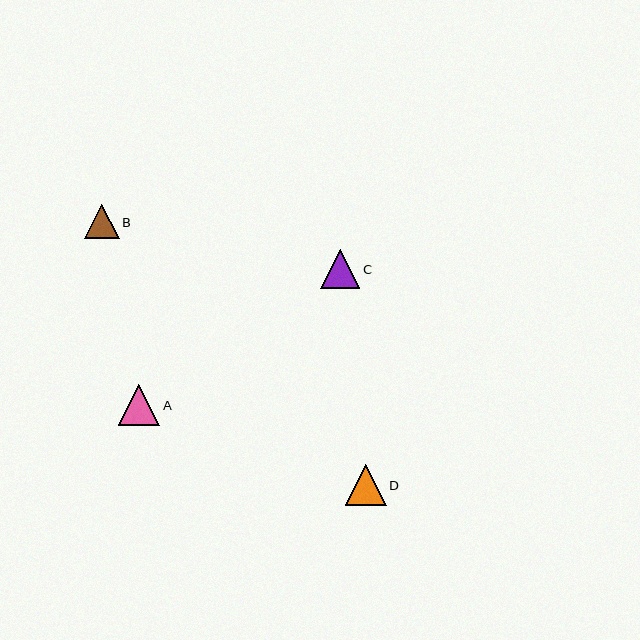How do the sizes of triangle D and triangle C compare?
Triangle D and triangle C are approximately the same size.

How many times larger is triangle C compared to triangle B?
Triangle C is approximately 1.1 times the size of triangle B.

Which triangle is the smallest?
Triangle B is the smallest with a size of approximately 34 pixels.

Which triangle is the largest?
Triangle A is the largest with a size of approximately 41 pixels.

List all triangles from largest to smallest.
From largest to smallest: A, D, C, B.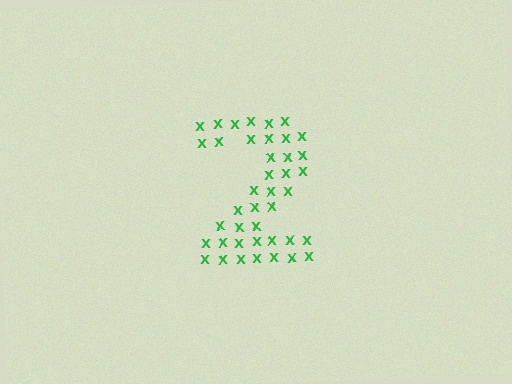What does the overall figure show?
The overall figure shows the digit 2.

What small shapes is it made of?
It is made of small letter X's.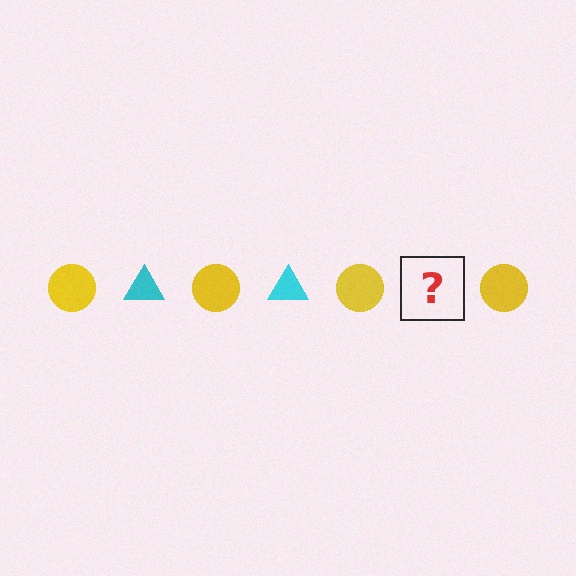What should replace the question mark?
The question mark should be replaced with a cyan triangle.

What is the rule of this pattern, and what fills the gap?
The rule is that the pattern alternates between yellow circle and cyan triangle. The gap should be filled with a cyan triangle.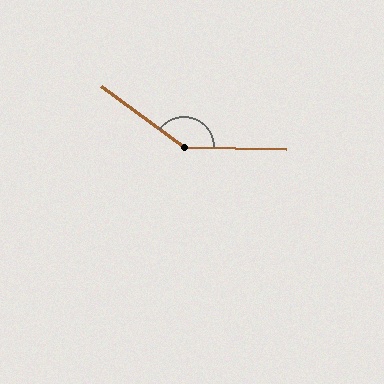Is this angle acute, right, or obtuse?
It is obtuse.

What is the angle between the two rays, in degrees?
Approximately 145 degrees.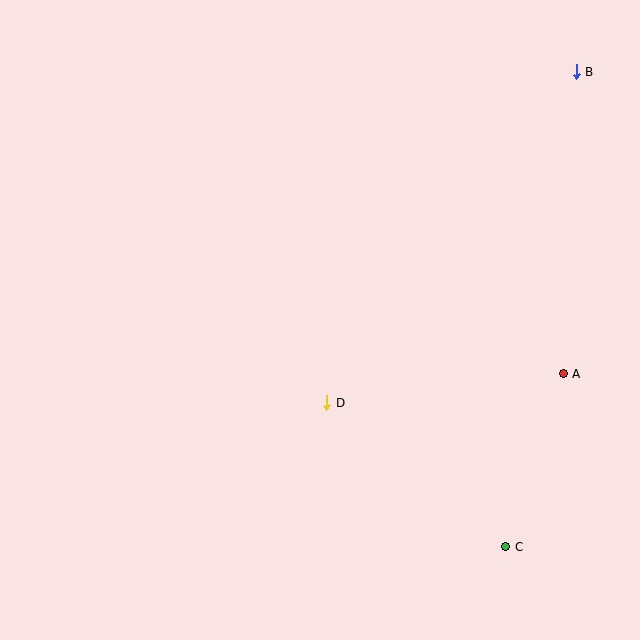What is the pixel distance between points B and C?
The distance between B and C is 480 pixels.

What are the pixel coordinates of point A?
Point A is at (563, 374).